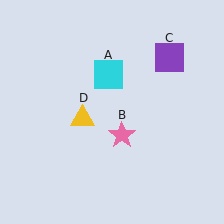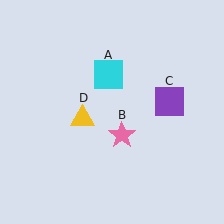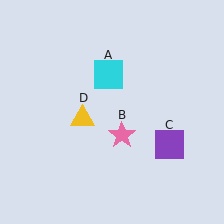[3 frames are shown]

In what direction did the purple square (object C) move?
The purple square (object C) moved down.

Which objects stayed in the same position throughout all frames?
Cyan square (object A) and pink star (object B) and yellow triangle (object D) remained stationary.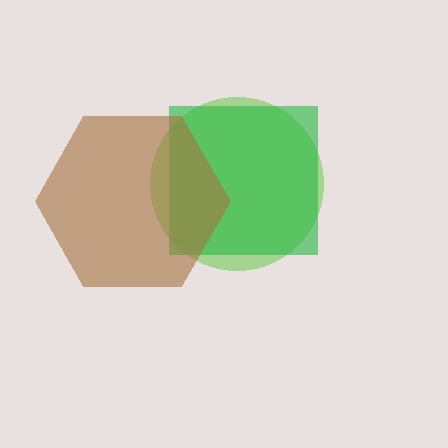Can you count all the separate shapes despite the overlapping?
Yes, there are 3 separate shapes.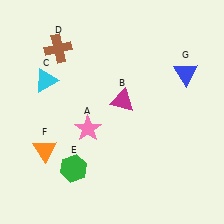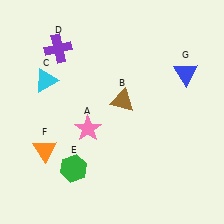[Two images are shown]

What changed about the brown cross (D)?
In Image 1, D is brown. In Image 2, it changed to purple.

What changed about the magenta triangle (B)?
In Image 1, B is magenta. In Image 2, it changed to brown.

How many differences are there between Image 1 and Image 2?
There are 2 differences between the two images.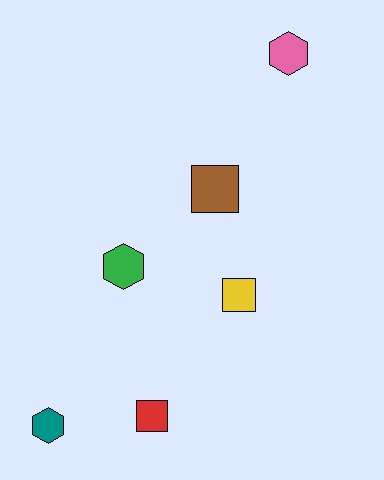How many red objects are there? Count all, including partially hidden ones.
There is 1 red object.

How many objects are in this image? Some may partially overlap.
There are 6 objects.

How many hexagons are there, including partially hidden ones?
There are 3 hexagons.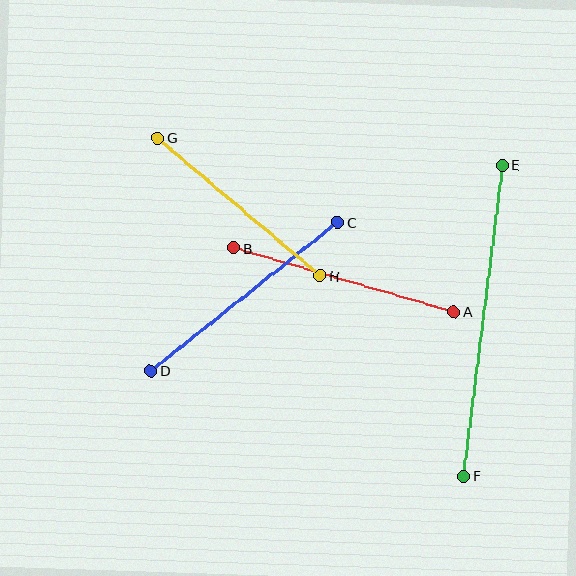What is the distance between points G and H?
The distance is approximately 213 pixels.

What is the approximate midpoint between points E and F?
The midpoint is at approximately (483, 321) pixels.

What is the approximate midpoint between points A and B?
The midpoint is at approximately (344, 280) pixels.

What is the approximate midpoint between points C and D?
The midpoint is at approximately (245, 297) pixels.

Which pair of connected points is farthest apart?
Points E and F are farthest apart.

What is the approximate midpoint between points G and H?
The midpoint is at approximately (239, 207) pixels.